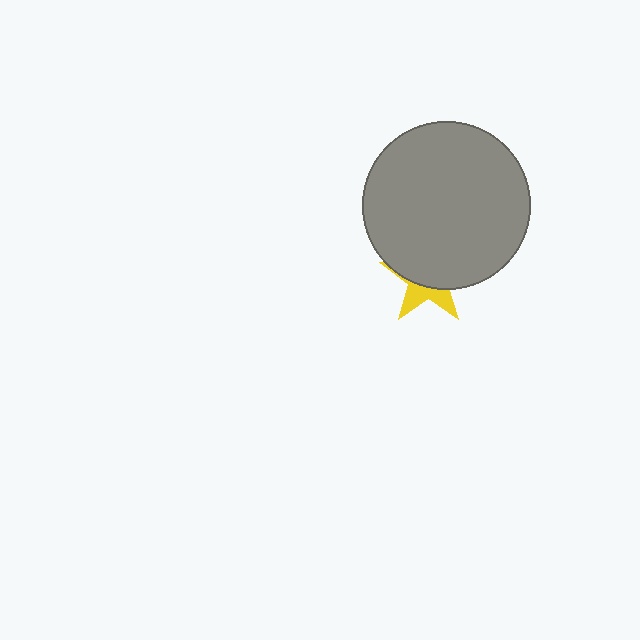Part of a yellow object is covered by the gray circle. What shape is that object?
It is a star.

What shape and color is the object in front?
The object in front is a gray circle.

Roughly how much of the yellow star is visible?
A small part of it is visible (roughly 35%).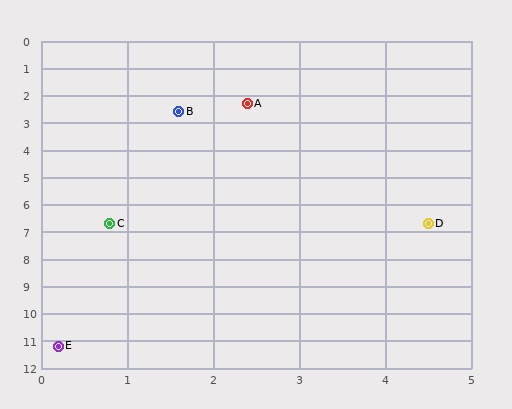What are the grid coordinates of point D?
Point D is at approximately (4.5, 6.7).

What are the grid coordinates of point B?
Point B is at approximately (1.6, 2.6).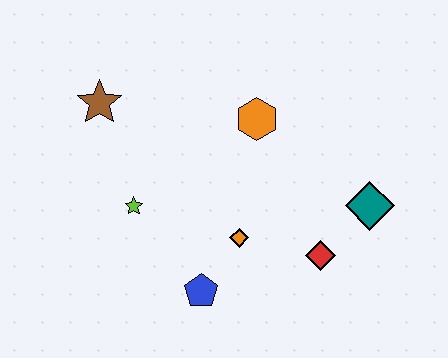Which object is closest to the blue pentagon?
The orange diamond is closest to the blue pentagon.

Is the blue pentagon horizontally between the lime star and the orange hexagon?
Yes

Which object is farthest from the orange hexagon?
The blue pentagon is farthest from the orange hexagon.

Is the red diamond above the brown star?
No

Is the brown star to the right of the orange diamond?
No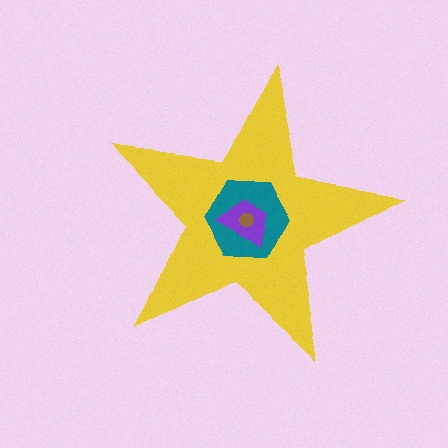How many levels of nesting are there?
4.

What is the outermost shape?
The yellow star.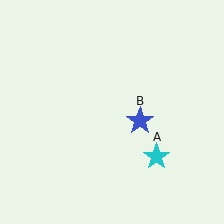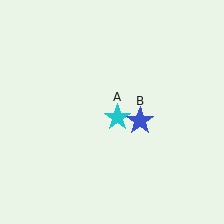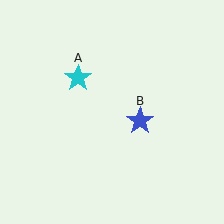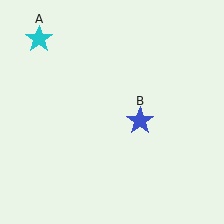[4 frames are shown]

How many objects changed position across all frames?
1 object changed position: cyan star (object A).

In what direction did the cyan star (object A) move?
The cyan star (object A) moved up and to the left.